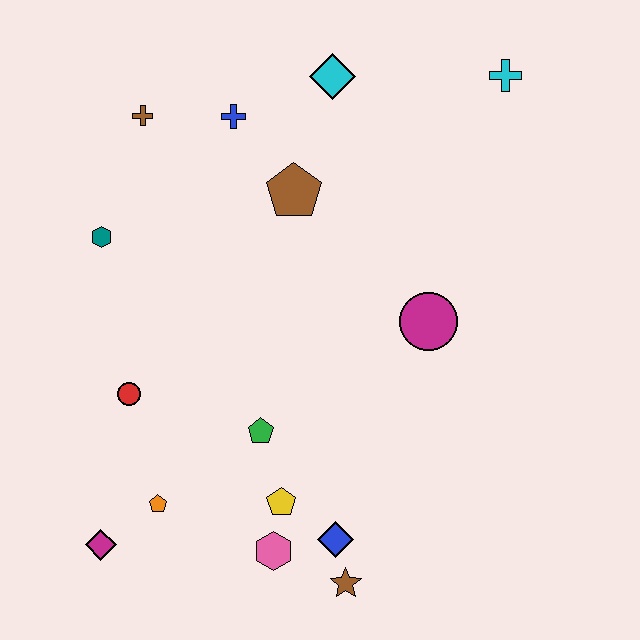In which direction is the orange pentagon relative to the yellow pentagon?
The orange pentagon is to the left of the yellow pentagon.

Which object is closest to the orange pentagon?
The magenta diamond is closest to the orange pentagon.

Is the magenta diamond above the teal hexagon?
No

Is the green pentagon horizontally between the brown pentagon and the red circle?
Yes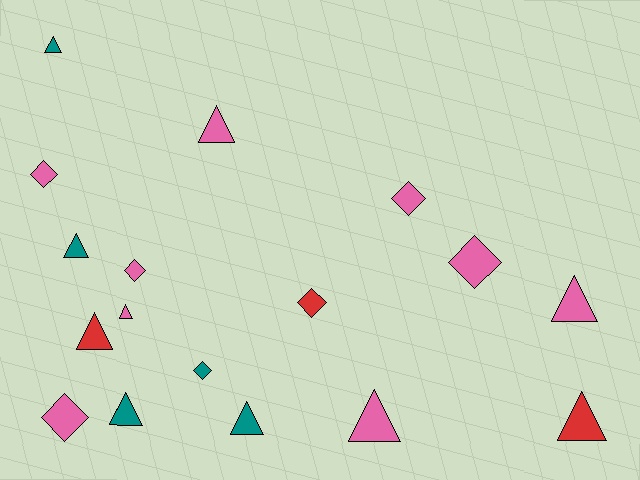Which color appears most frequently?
Pink, with 9 objects.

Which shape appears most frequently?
Triangle, with 10 objects.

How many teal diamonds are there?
There is 1 teal diamond.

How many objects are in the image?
There are 17 objects.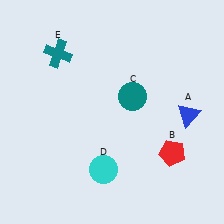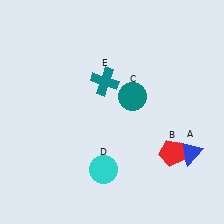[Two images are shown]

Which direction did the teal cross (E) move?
The teal cross (E) moved right.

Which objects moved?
The objects that moved are: the blue triangle (A), the teal cross (E).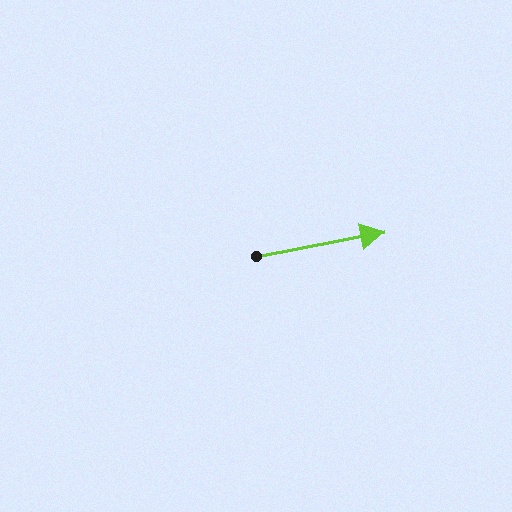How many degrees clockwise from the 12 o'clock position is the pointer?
Approximately 79 degrees.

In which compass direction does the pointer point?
East.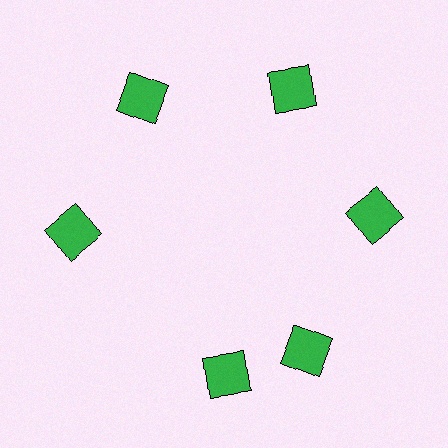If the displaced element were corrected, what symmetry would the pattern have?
It would have 6-fold rotational symmetry — the pattern would map onto itself every 60 degrees.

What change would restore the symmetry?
The symmetry would be restored by rotating it back into even spacing with its neighbors so that all 6 squares sit at equal angles and equal distance from the center.